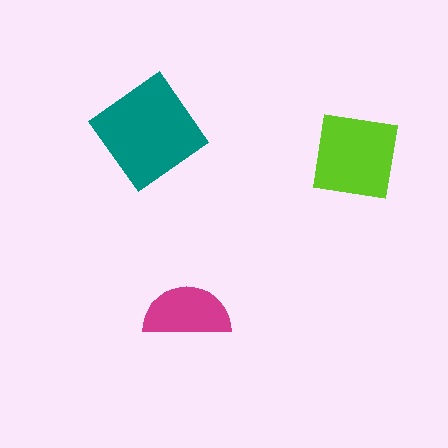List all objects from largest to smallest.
The teal diamond, the lime square, the magenta semicircle.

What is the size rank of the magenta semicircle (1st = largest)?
3rd.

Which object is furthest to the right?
The lime square is rightmost.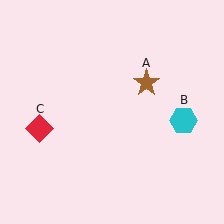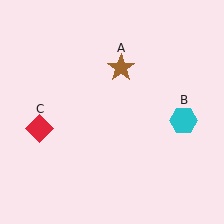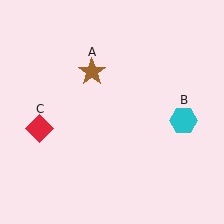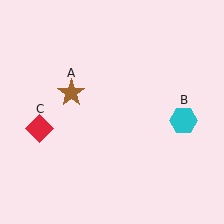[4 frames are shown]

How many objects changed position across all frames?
1 object changed position: brown star (object A).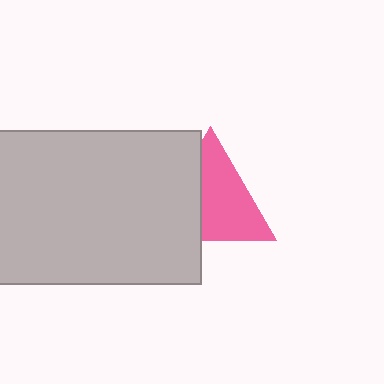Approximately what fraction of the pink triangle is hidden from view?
Roughly 37% of the pink triangle is hidden behind the light gray rectangle.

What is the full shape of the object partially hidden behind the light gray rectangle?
The partially hidden object is a pink triangle.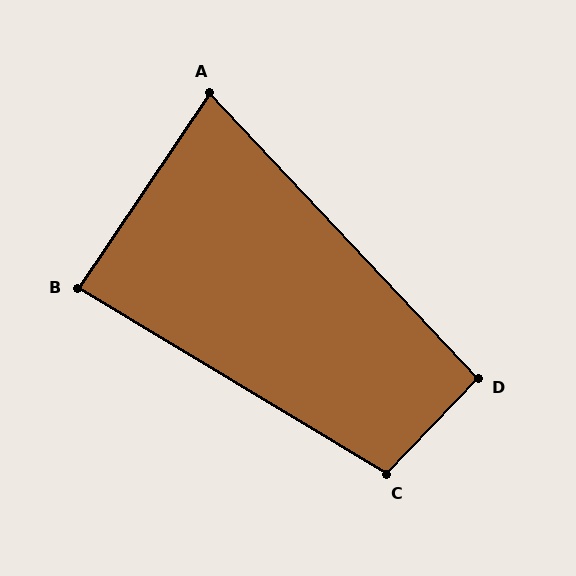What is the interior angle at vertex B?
Approximately 87 degrees (approximately right).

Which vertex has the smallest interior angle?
A, at approximately 77 degrees.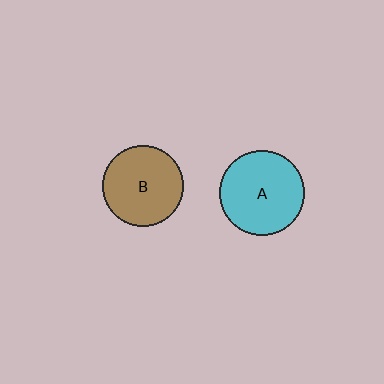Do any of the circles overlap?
No, none of the circles overlap.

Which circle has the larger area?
Circle A (cyan).